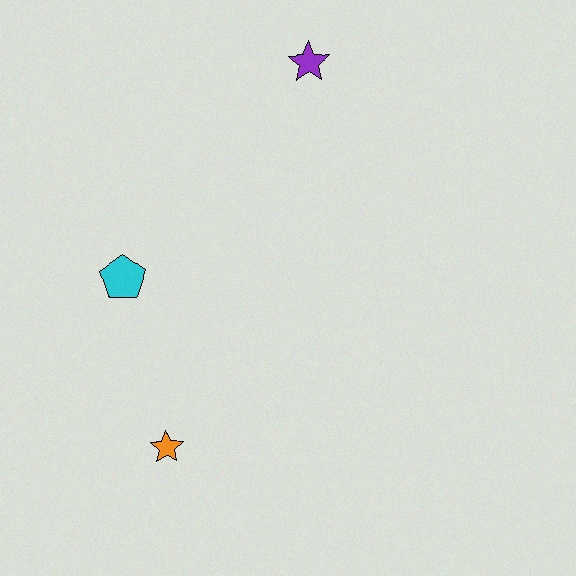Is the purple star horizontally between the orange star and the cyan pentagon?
No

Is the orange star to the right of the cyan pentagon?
Yes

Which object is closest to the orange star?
The cyan pentagon is closest to the orange star.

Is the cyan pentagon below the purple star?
Yes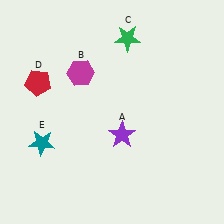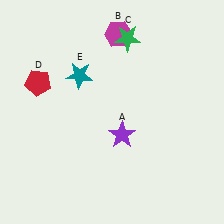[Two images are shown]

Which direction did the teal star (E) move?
The teal star (E) moved up.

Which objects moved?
The objects that moved are: the magenta hexagon (B), the teal star (E).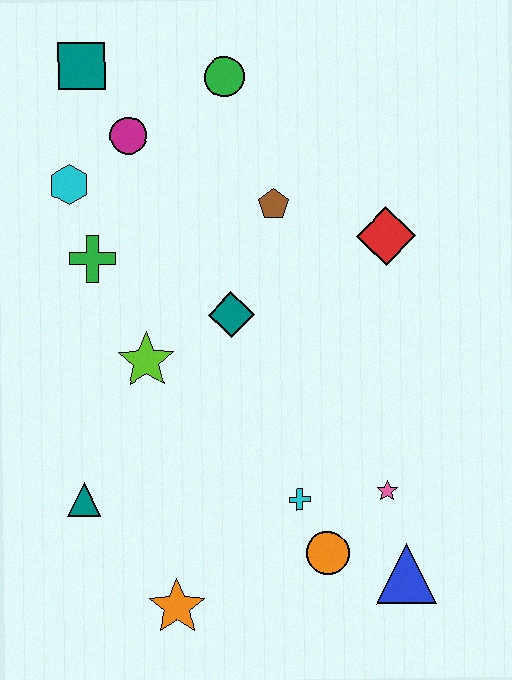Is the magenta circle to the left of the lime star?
Yes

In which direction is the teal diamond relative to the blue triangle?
The teal diamond is above the blue triangle.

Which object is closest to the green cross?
The cyan hexagon is closest to the green cross.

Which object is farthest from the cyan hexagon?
The blue triangle is farthest from the cyan hexagon.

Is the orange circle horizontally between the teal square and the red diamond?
Yes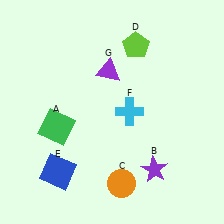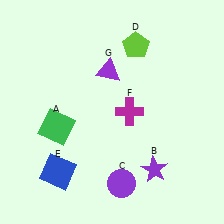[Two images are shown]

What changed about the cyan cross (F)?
In Image 1, F is cyan. In Image 2, it changed to magenta.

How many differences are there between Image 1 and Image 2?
There are 2 differences between the two images.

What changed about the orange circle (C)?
In Image 1, C is orange. In Image 2, it changed to purple.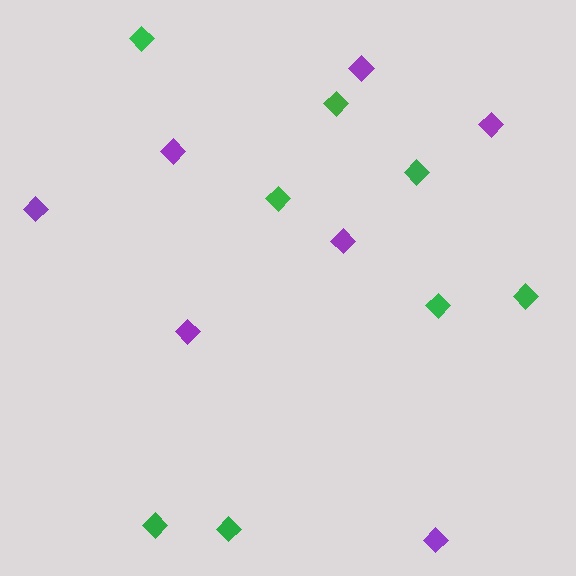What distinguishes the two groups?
There are 2 groups: one group of purple diamonds (7) and one group of green diamonds (8).